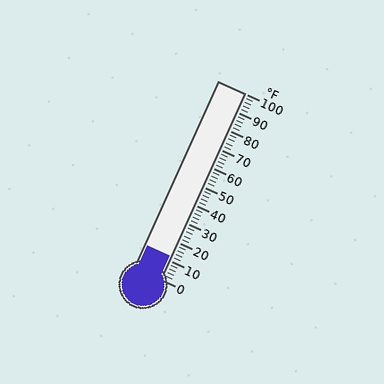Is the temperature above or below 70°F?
The temperature is below 70°F.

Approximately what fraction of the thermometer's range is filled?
The thermometer is filled to approximately 10% of its range.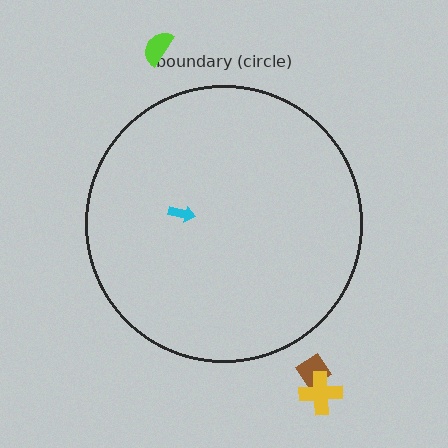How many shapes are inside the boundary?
1 inside, 3 outside.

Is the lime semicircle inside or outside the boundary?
Outside.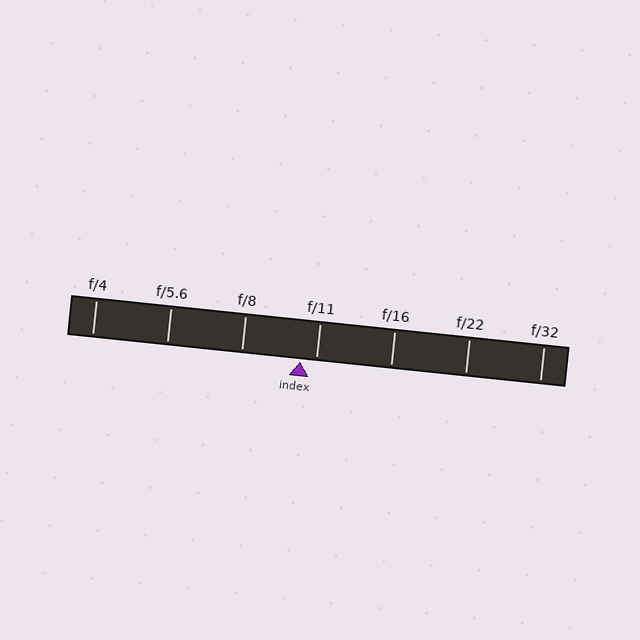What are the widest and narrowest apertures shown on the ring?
The widest aperture shown is f/4 and the narrowest is f/32.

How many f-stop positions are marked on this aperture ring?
There are 7 f-stop positions marked.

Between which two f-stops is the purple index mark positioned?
The index mark is between f/8 and f/11.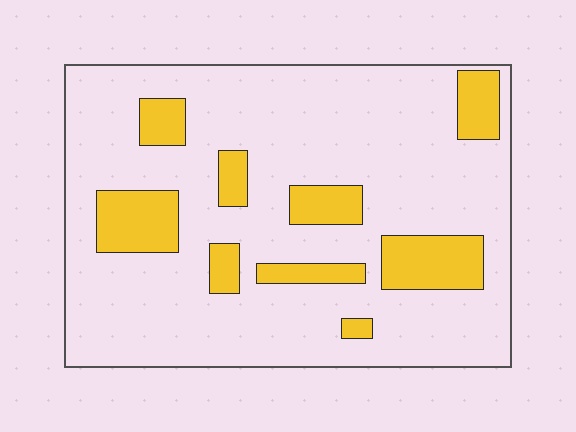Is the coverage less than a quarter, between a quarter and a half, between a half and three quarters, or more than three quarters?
Less than a quarter.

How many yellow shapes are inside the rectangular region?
9.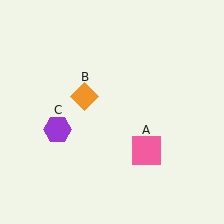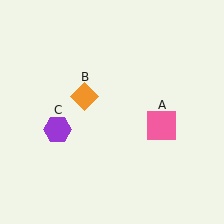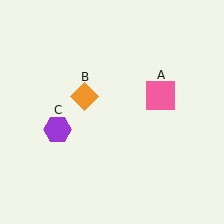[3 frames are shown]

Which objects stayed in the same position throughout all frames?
Orange diamond (object B) and purple hexagon (object C) remained stationary.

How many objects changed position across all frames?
1 object changed position: pink square (object A).